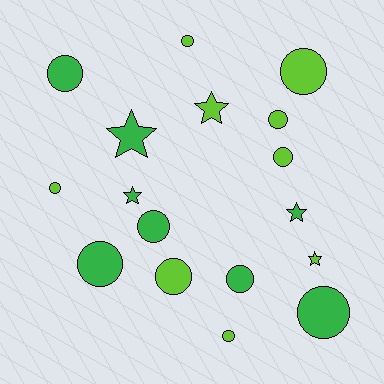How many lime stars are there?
There are 2 lime stars.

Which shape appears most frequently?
Circle, with 12 objects.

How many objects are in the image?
There are 17 objects.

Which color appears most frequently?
Lime, with 9 objects.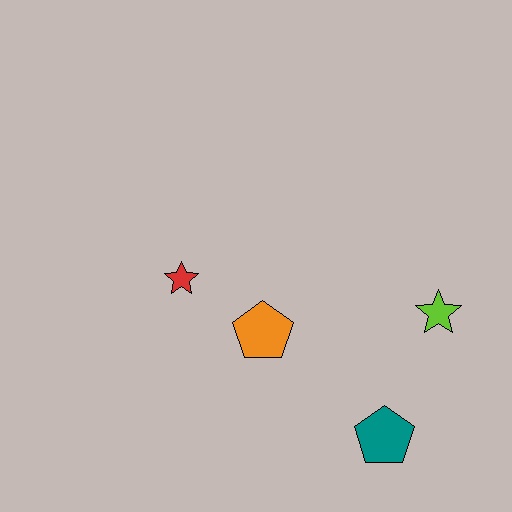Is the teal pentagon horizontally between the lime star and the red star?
Yes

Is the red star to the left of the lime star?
Yes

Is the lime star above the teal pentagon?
Yes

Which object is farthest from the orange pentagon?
The lime star is farthest from the orange pentagon.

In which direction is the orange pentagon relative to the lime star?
The orange pentagon is to the left of the lime star.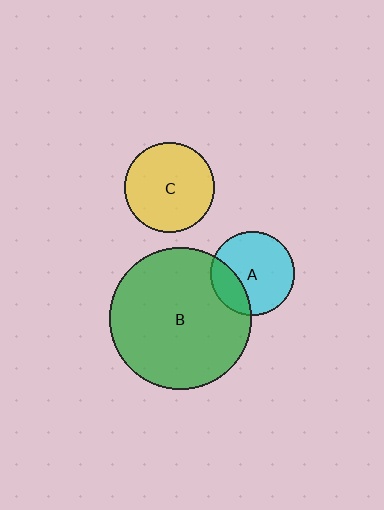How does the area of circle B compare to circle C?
Approximately 2.5 times.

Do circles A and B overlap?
Yes.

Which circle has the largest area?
Circle B (green).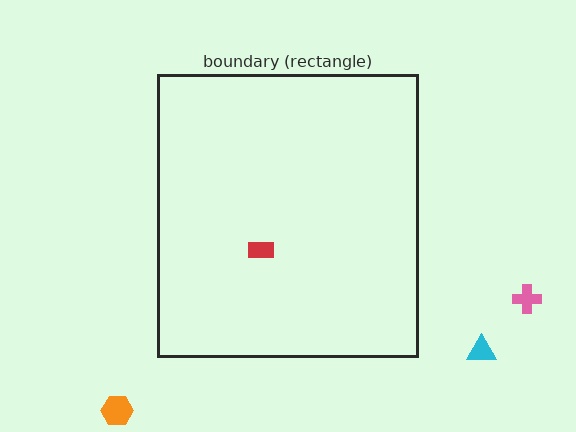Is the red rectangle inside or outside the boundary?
Inside.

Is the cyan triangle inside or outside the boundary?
Outside.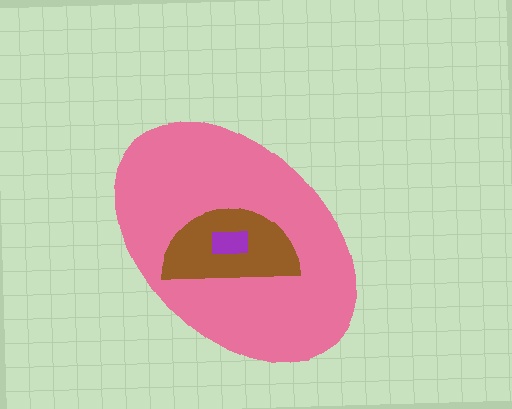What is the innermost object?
The purple rectangle.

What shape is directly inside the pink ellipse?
The brown semicircle.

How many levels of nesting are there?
3.